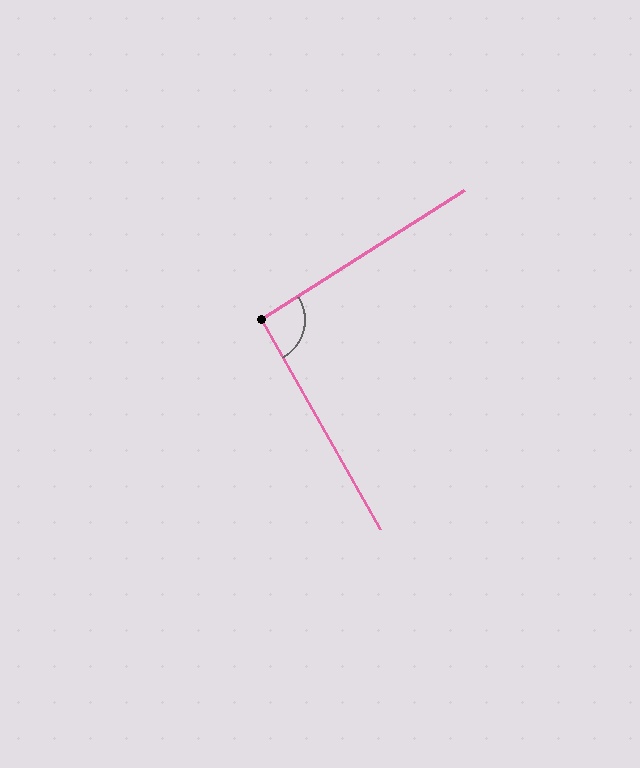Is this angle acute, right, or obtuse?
It is approximately a right angle.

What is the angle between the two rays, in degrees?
Approximately 93 degrees.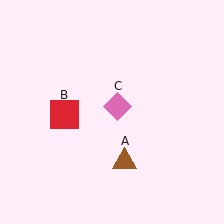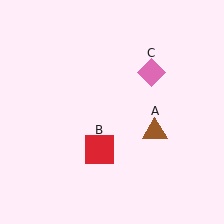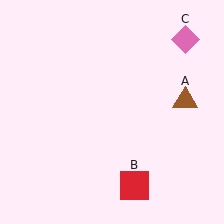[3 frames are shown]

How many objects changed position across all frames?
3 objects changed position: brown triangle (object A), red square (object B), pink diamond (object C).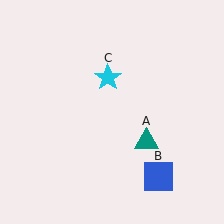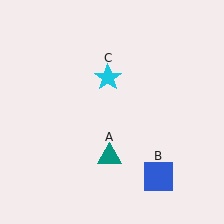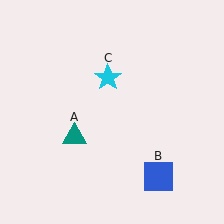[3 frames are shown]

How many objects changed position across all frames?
1 object changed position: teal triangle (object A).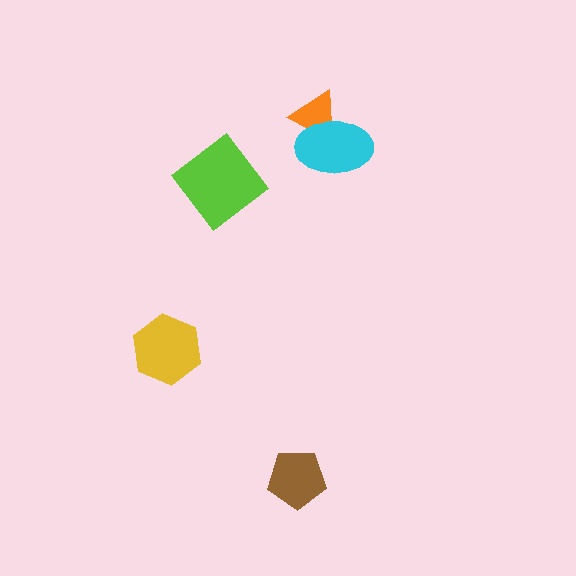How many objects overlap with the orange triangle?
1 object overlaps with the orange triangle.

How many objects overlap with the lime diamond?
0 objects overlap with the lime diamond.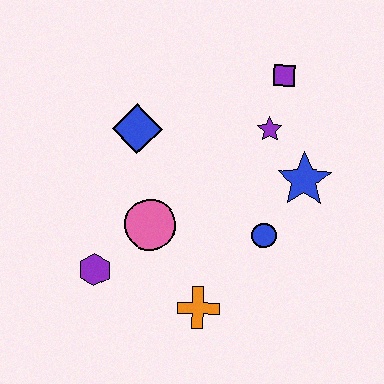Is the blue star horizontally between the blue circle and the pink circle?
No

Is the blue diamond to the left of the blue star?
Yes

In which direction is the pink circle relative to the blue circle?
The pink circle is to the left of the blue circle.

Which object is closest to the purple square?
The purple star is closest to the purple square.